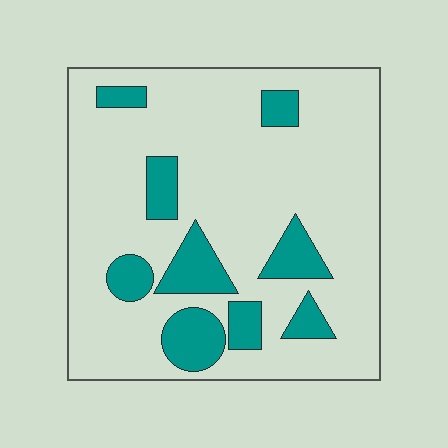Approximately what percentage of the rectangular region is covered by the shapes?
Approximately 20%.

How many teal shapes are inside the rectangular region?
9.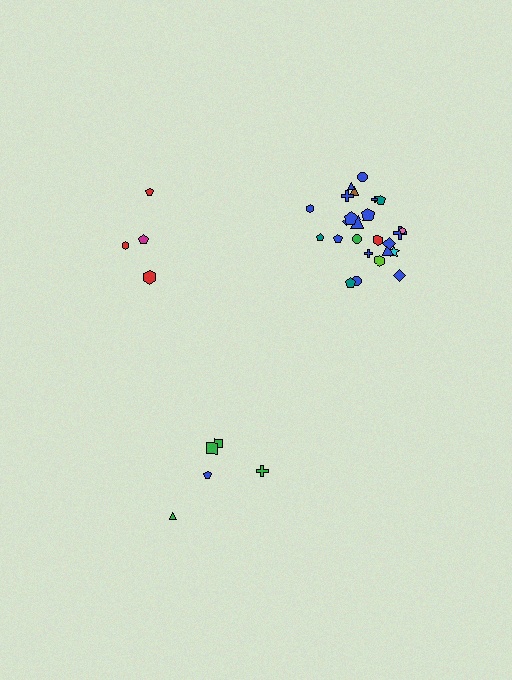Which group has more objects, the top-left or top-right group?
The top-right group.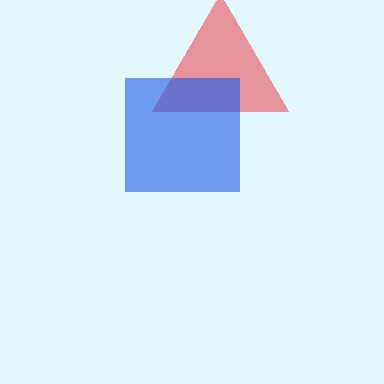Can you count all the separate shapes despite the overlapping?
Yes, there are 2 separate shapes.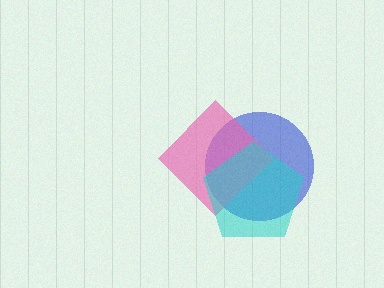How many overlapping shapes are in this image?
There are 3 overlapping shapes in the image.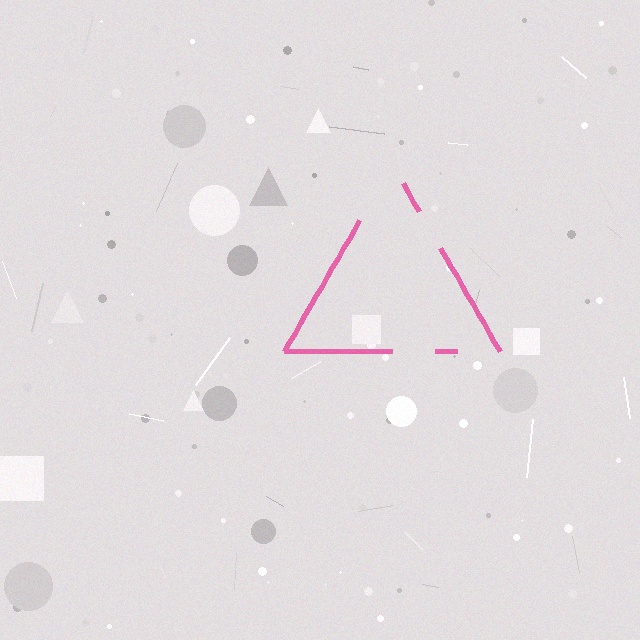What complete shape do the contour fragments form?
The contour fragments form a triangle.